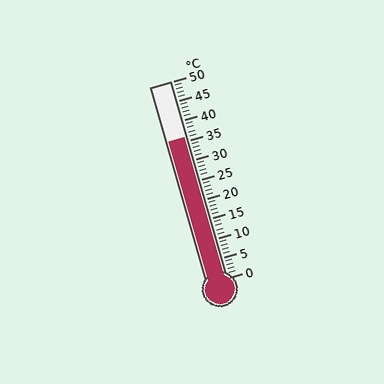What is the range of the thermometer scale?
The thermometer scale ranges from 0°C to 50°C.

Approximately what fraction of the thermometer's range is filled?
The thermometer is filled to approximately 70% of its range.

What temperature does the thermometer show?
The thermometer shows approximately 36°C.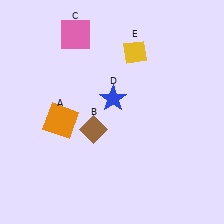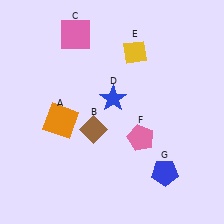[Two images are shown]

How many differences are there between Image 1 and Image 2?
There are 2 differences between the two images.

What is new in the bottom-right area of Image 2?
A blue pentagon (G) was added in the bottom-right area of Image 2.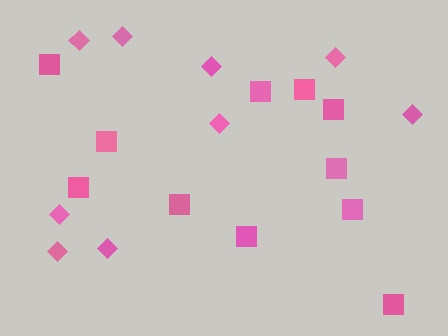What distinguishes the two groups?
There are 2 groups: one group of squares (11) and one group of diamonds (9).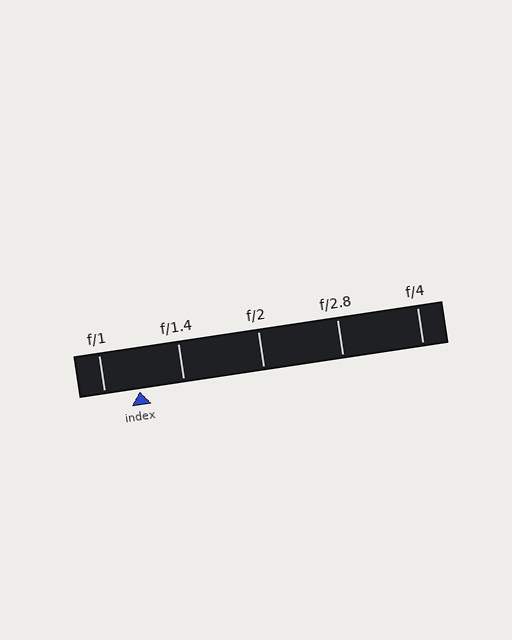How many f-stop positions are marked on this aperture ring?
There are 5 f-stop positions marked.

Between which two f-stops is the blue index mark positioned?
The index mark is between f/1 and f/1.4.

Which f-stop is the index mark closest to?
The index mark is closest to f/1.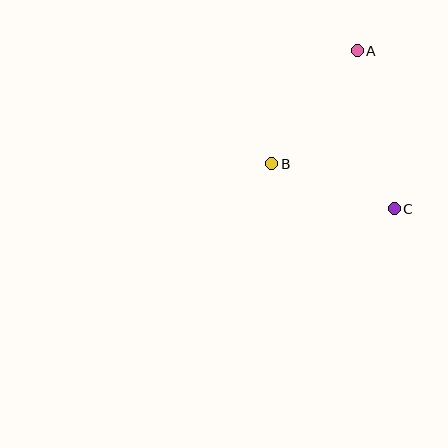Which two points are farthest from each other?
Points A and C are farthest from each other.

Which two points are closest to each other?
Points B and C are closest to each other.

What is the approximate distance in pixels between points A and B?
The distance between A and B is approximately 142 pixels.